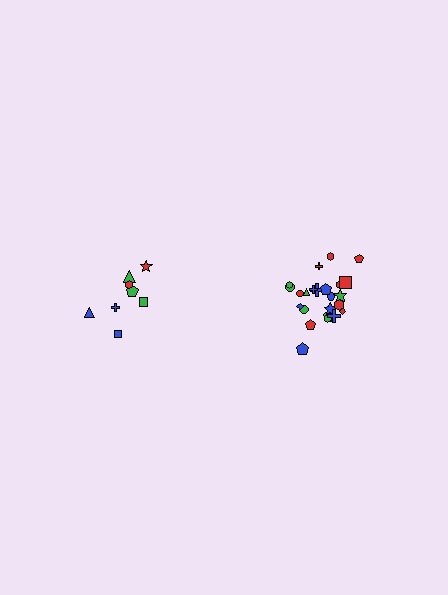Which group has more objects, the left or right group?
The right group.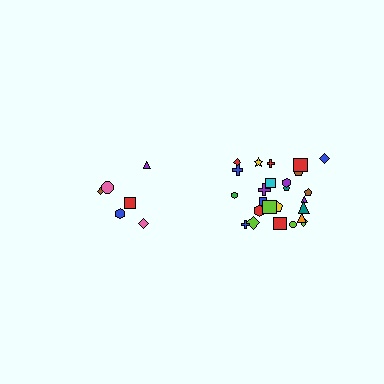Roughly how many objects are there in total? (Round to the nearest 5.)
Roughly 30 objects in total.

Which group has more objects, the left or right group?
The right group.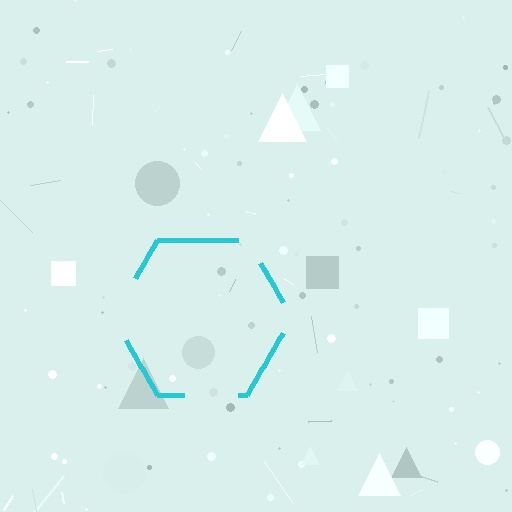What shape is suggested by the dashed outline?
The dashed outline suggests a hexagon.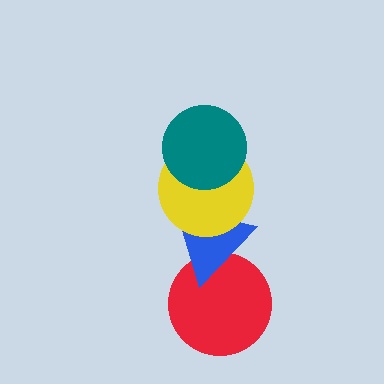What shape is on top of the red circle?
The blue triangle is on top of the red circle.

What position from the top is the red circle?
The red circle is 4th from the top.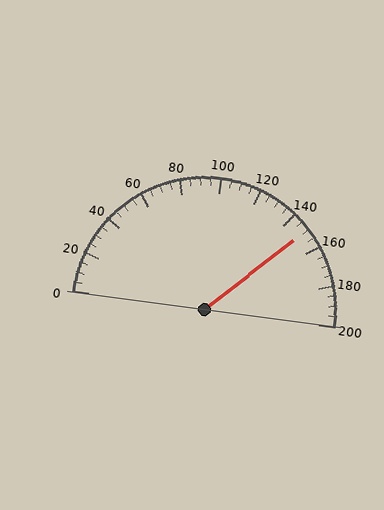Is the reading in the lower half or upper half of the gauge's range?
The reading is in the upper half of the range (0 to 200).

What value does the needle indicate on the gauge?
The needle indicates approximately 150.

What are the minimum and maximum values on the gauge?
The gauge ranges from 0 to 200.